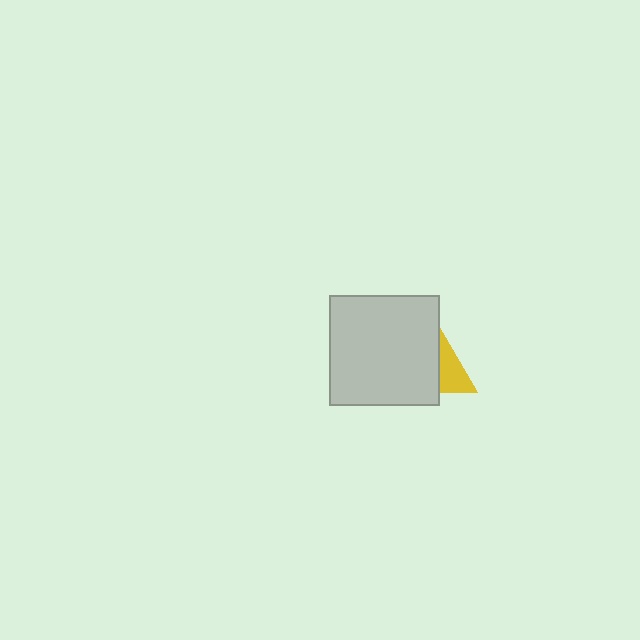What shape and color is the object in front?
The object in front is a light gray square.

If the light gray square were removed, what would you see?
You would see the complete yellow triangle.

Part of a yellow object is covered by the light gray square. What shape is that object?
It is a triangle.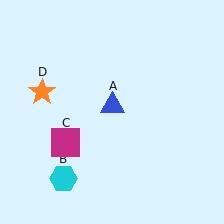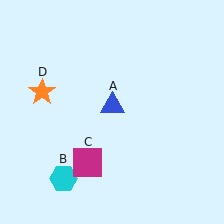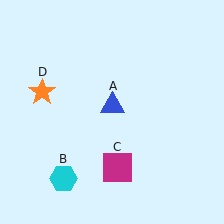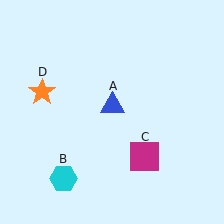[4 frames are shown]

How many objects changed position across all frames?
1 object changed position: magenta square (object C).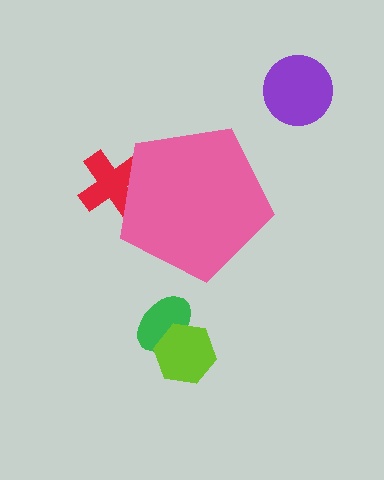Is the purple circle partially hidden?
No, the purple circle is fully visible.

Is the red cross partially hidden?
Yes, the red cross is partially hidden behind the pink pentagon.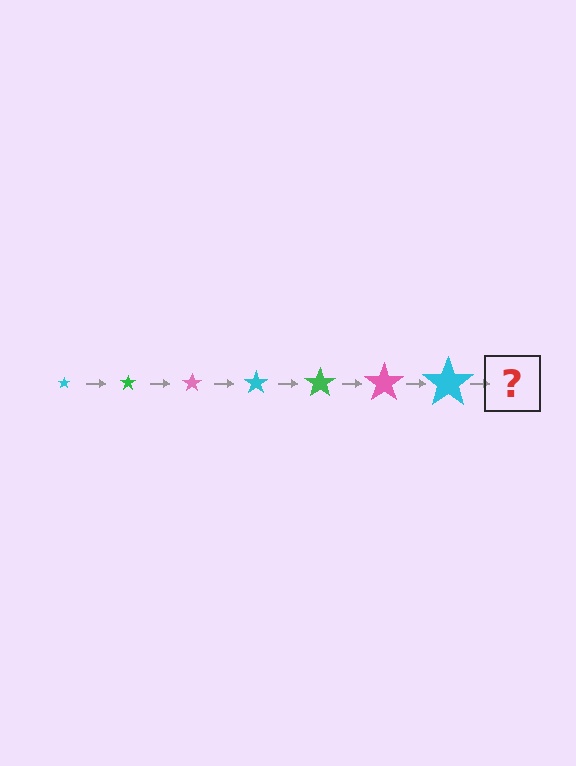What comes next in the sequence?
The next element should be a green star, larger than the previous one.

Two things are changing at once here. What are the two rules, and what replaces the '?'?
The two rules are that the star grows larger each step and the color cycles through cyan, green, and pink. The '?' should be a green star, larger than the previous one.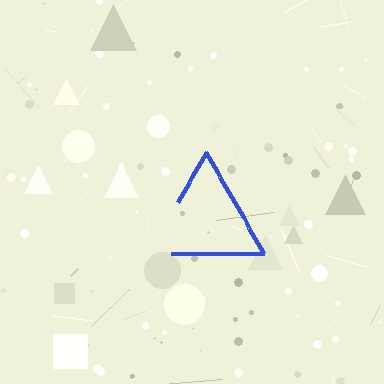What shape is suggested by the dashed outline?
The dashed outline suggests a triangle.